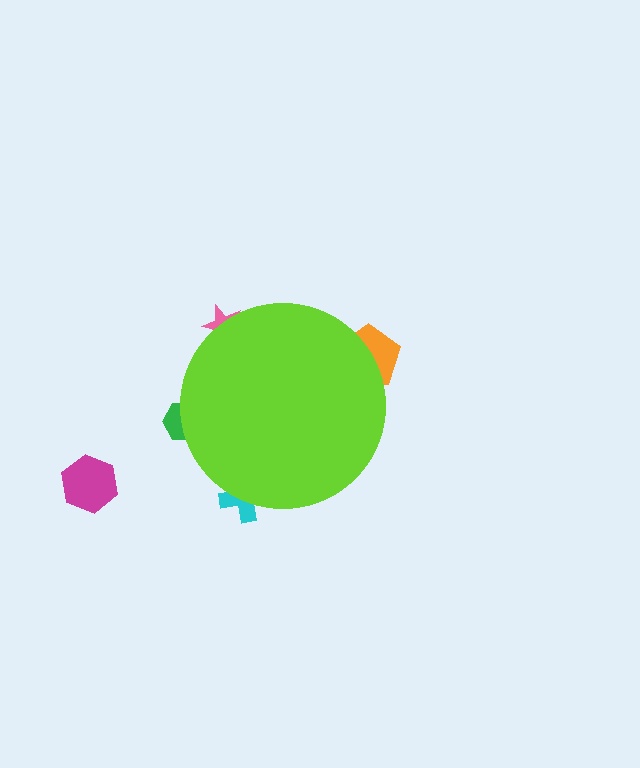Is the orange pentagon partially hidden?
Yes, the orange pentagon is partially hidden behind the lime circle.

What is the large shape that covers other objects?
A lime circle.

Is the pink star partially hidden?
Yes, the pink star is partially hidden behind the lime circle.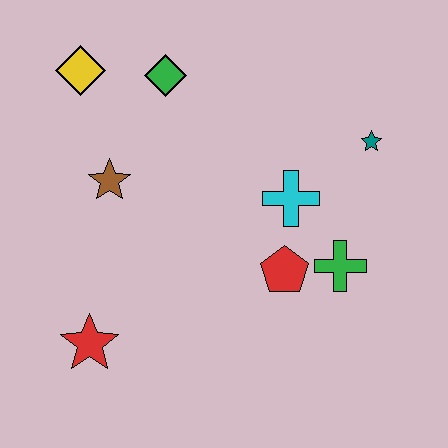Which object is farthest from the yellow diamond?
The green cross is farthest from the yellow diamond.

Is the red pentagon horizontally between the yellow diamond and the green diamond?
No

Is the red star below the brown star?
Yes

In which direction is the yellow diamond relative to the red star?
The yellow diamond is above the red star.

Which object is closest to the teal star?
The cyan cross is closest to the teal star.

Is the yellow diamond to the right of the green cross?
No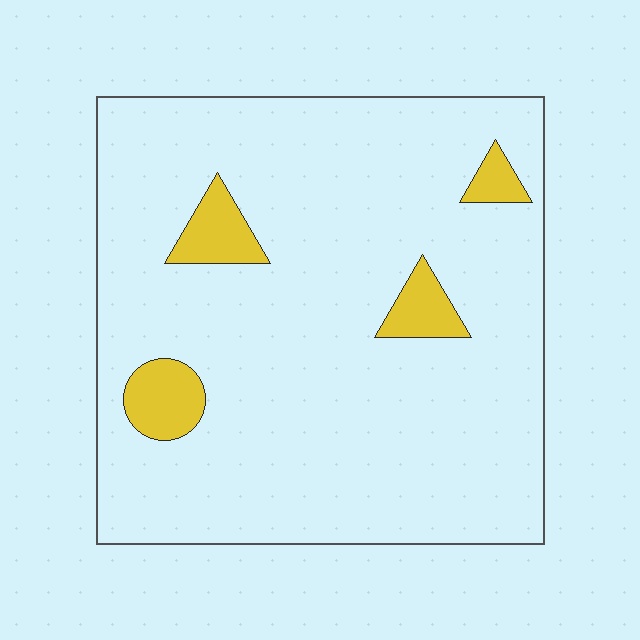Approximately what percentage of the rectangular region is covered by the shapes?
Approximately 10%.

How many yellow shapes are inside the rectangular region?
4.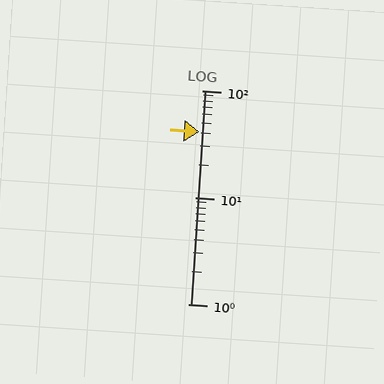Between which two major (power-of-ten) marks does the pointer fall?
The pointer is between 10 and 100.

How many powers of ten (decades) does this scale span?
The scale spans 2 decades, from 1 to 100.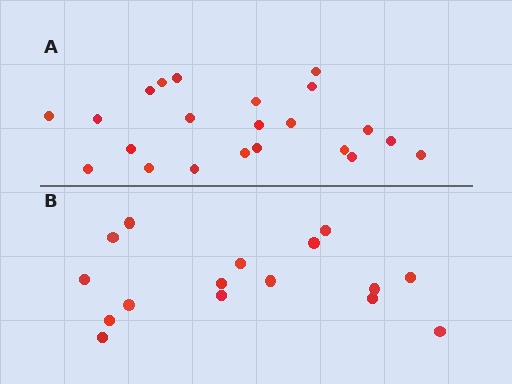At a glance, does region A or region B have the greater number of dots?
Region A (the top region) has more dots.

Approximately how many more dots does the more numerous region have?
Region A has about 6 more dots than region B.